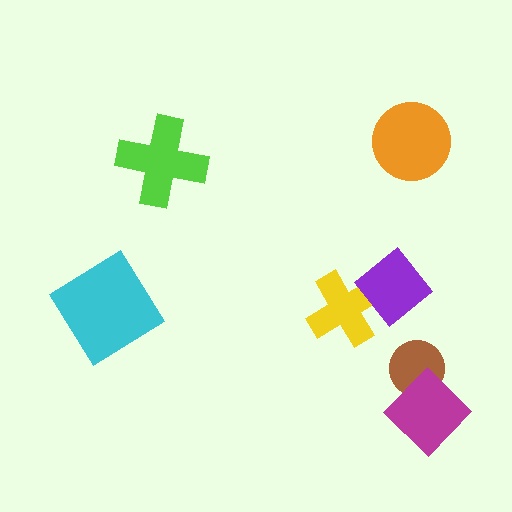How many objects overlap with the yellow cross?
1 object overlaps with the yellow cross.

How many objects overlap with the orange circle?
0 objects overlap with the orange circle.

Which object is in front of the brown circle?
The magenta diamond is in front of the brown circle.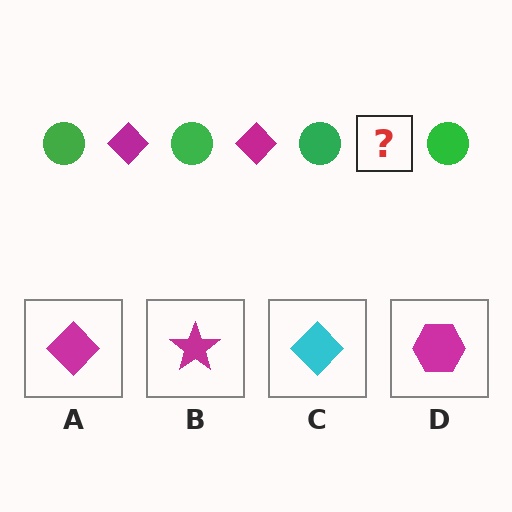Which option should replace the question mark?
Option A.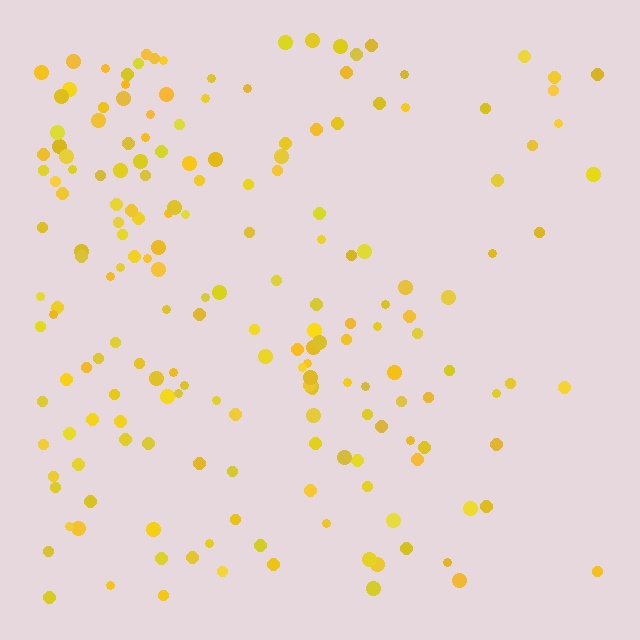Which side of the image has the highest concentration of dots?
The left.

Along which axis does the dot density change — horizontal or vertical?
Horizontal.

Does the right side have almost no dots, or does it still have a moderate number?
Still a moderate number, just noticeably fewer than the left.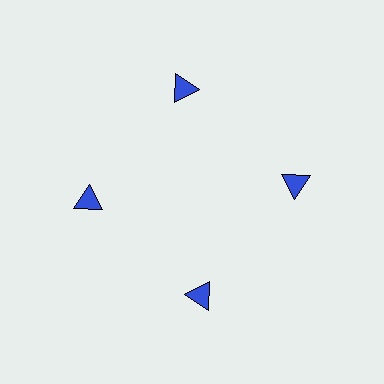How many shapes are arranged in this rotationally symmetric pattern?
There are 4 shapes, arranged in 4 groups of 1.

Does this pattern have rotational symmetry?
Yes, this pattern has 4-fold rotational symmetry. It looks the same after rotating 90 degrees around the center.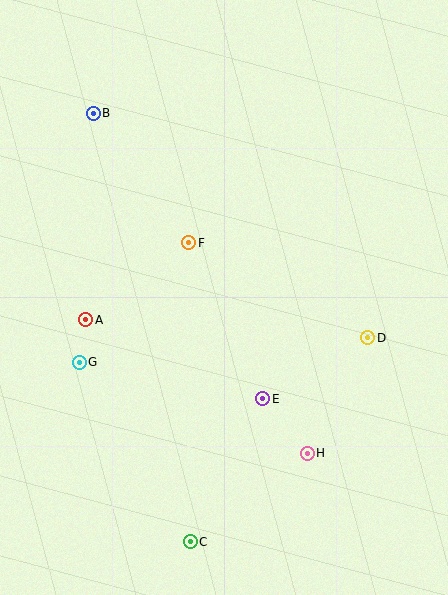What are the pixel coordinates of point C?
Point C is at (190, 542).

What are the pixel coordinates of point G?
Point G is at (79, 362).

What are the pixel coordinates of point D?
Point D is at (368, 338).